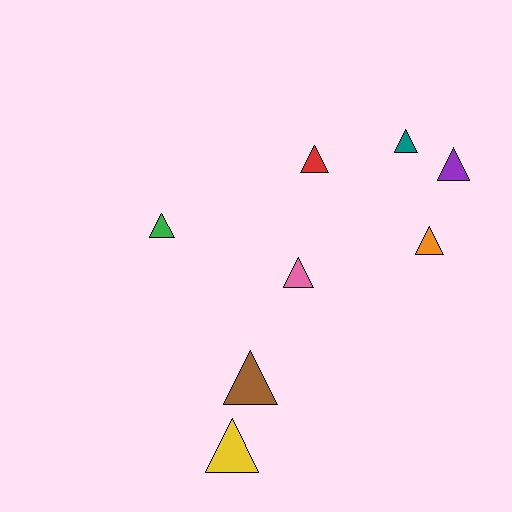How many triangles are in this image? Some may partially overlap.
There are 8 triangles.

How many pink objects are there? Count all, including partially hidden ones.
There is 1 pink object.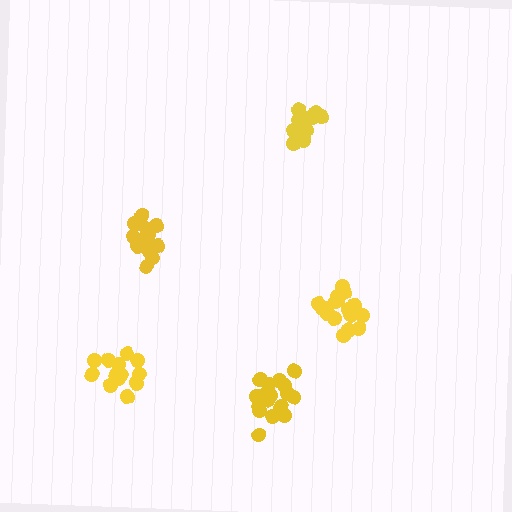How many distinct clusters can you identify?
There are 5 distinct clusters.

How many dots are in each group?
Group 1: 17 dots, Group 2: 19 dots, Group 3: 16 dots, Group 4: 13 dots, Group 5: 15 dots (80 total).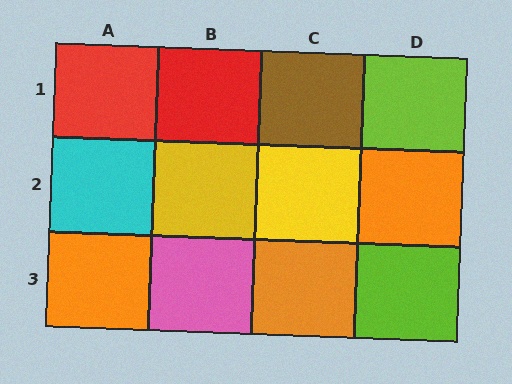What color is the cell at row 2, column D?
Orange.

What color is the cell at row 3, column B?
Pink.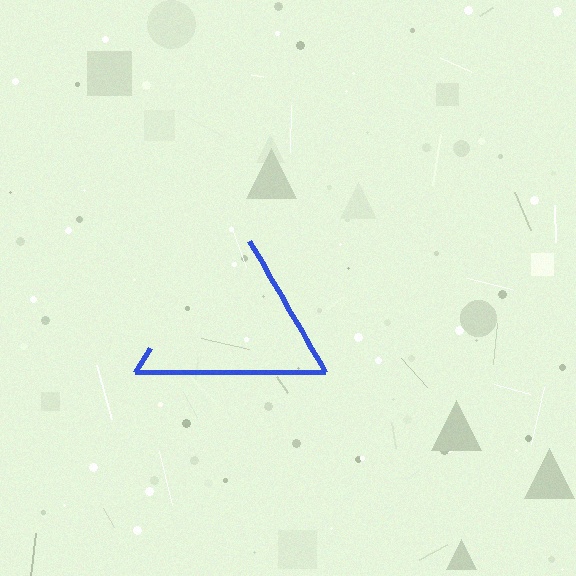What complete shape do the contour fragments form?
The contour fragments form a triangle.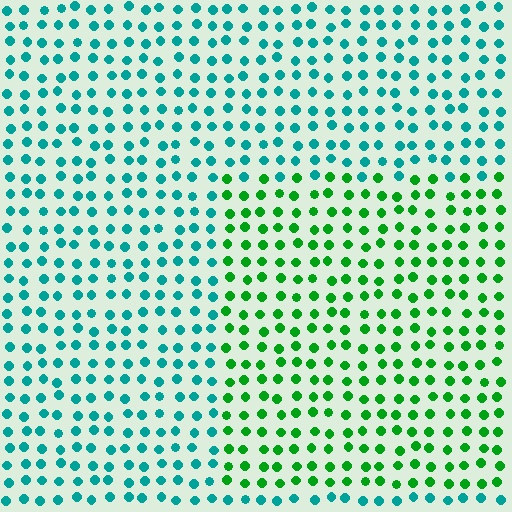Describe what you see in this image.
The image is filled with small teal elements in a uniform arrangement. A rectangle-shaped region is visible where the elements are tinted to a slightly different hue, forming a subtle color boundary.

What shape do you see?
I see a rectangle.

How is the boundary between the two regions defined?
The boundary is defined purely by a slight shift in hue (about 50 degrees). Spacing, size, and orientation are identical on both sides.